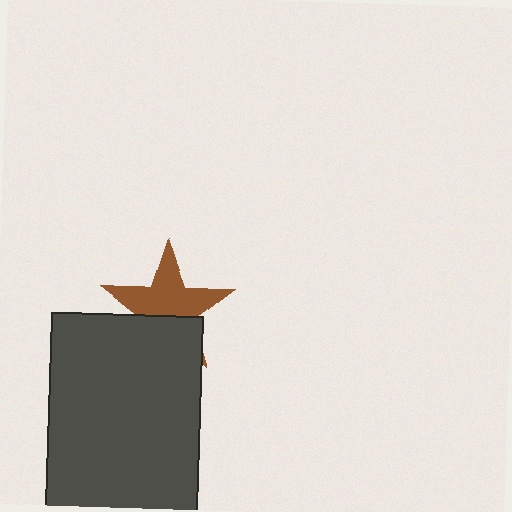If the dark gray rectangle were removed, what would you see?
You would see the complete brown star.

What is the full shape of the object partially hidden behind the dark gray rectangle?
The partially hidden object is a brown star.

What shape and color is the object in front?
The object in front is a dark gray rectangle.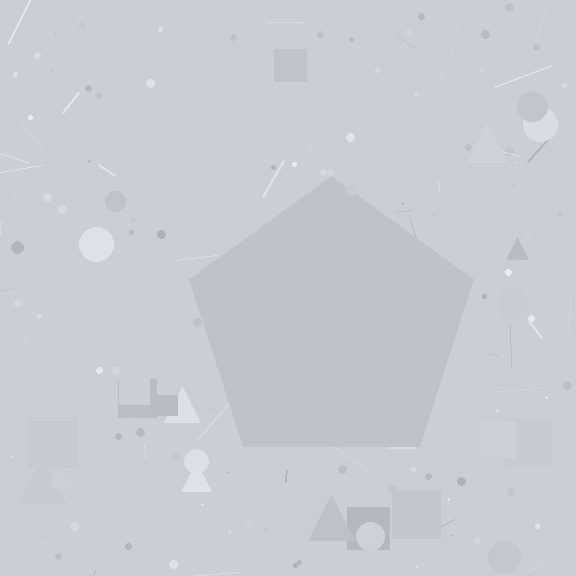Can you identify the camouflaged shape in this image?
The camouflaged shape is a pentagon.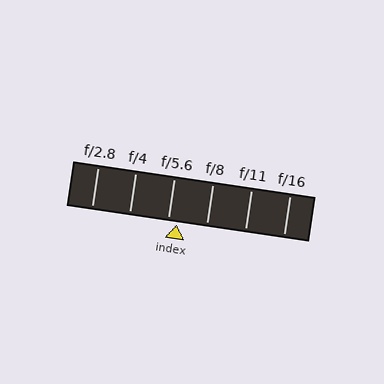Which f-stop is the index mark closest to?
The index mark is closest to f/5.6.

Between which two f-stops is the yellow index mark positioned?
The index mark is between f/5.6 and f/8.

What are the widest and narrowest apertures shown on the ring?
The widest aperture shown is f/2.8 and the narrowest is f/16.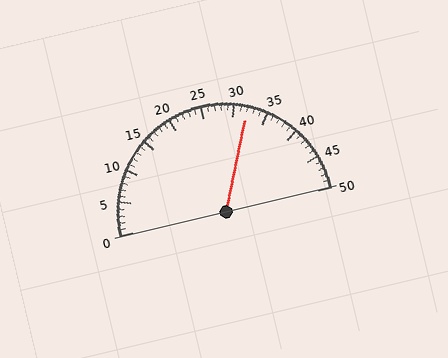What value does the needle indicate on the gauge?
The needle indicates approximately 32.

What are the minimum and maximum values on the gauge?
The gauge ranges from 0 to 50.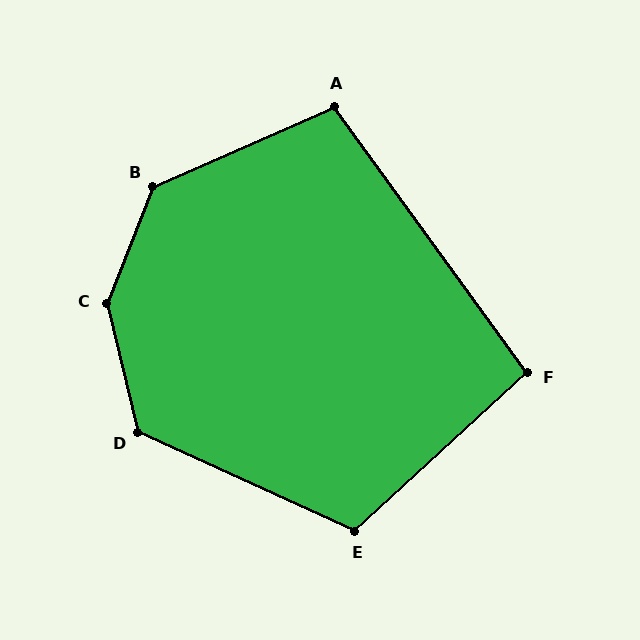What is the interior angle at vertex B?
Approximately 135 degrees (obtuse).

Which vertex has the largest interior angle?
C, at approximately 145 degrees.